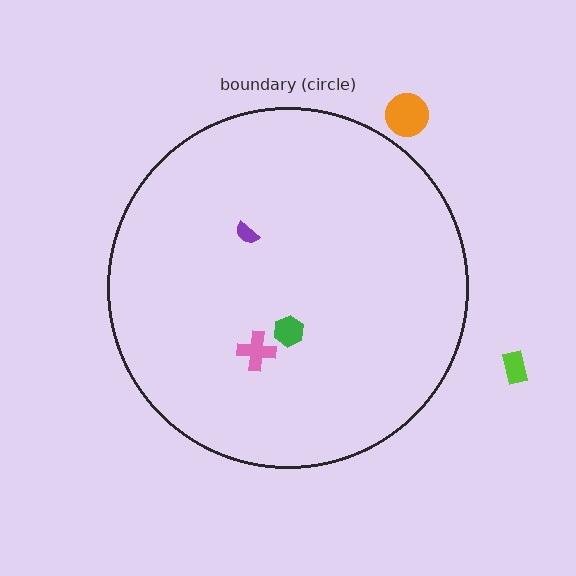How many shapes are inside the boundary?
3 inside, 2 outside.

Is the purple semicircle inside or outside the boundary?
Inside.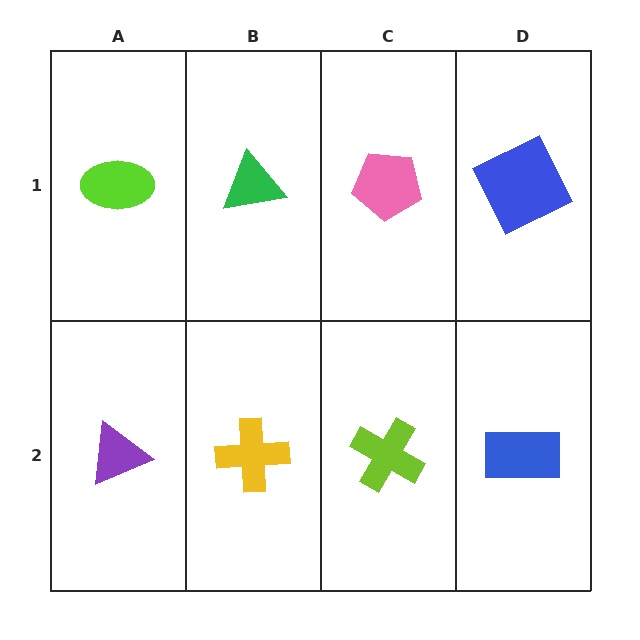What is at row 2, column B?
A yellow cross.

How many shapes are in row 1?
4 shapes.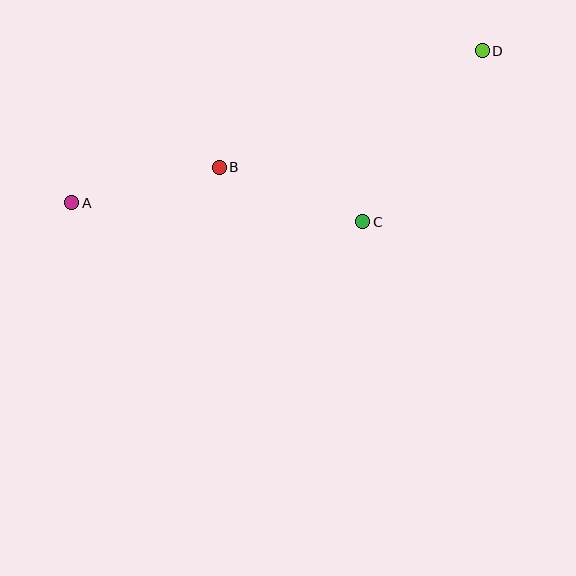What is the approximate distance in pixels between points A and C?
The distance between A and C is approximately 291 pixels.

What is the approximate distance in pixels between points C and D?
The distance between C and D is approximately 209 pixels.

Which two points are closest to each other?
Points A and B are closest to each other.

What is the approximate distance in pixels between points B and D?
The distance between B and D is approximately 288 pixels.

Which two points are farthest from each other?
Points A and D are farthest from each other.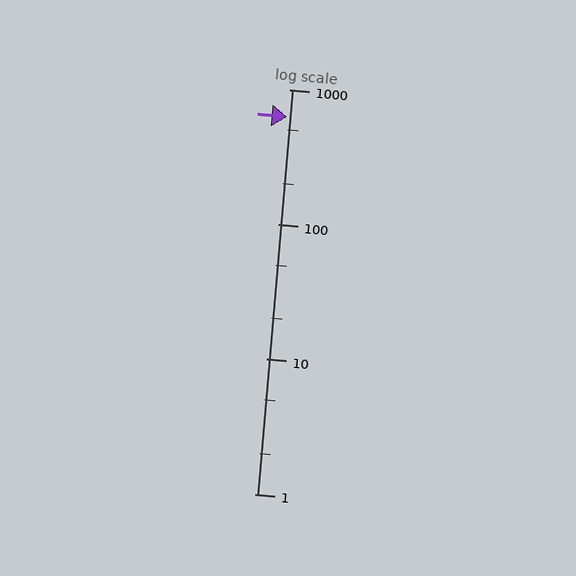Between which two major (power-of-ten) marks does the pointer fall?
The pointer is between 100 and 1000.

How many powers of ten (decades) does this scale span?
The scale spans 3 decades, from 1 to 1000.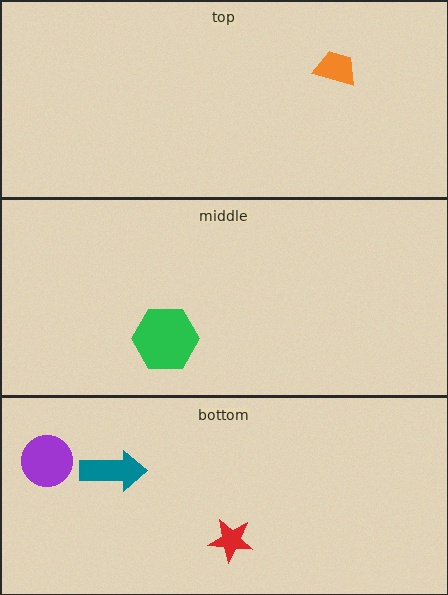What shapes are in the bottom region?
The red star, the purple circle, the teal arrow.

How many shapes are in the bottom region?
3.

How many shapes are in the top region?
1.